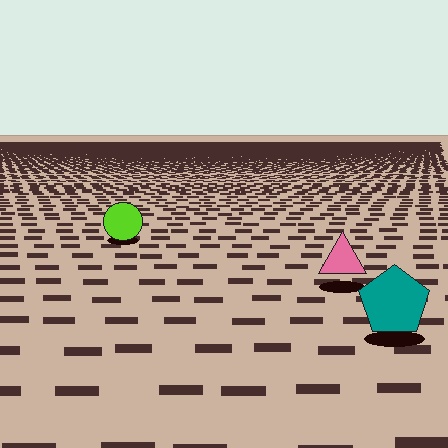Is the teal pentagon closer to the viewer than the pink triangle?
Yes. The teal pentagon is closer — you can tell from the texture gradient: the ground texture is coarser near it.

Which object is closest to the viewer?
The teal pentagon is closest. The texture marks near it are larger and more spread out.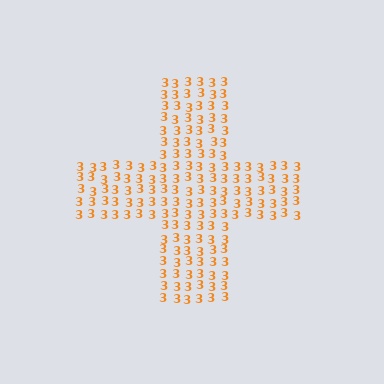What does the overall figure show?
The overall figure shows a cross.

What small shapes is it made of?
It is made of small digit 3's.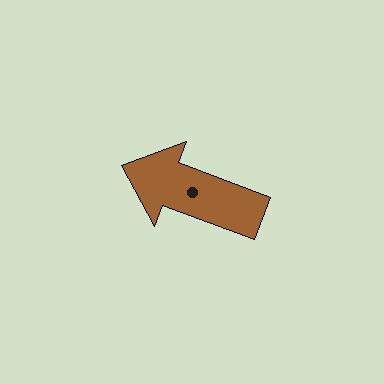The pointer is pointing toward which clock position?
Roughly 10 o'clock.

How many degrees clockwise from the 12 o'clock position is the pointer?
Approximately 291 degrees.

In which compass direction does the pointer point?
West.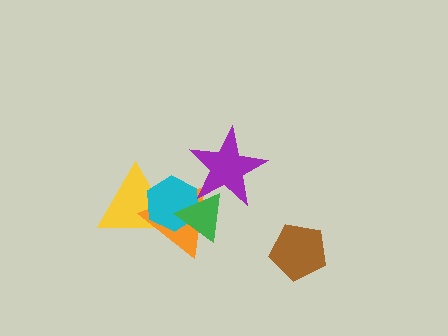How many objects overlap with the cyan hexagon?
3 objects overlap with the cyan hexagon.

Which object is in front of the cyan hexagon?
The green triangle is in front of the cyan hexagon.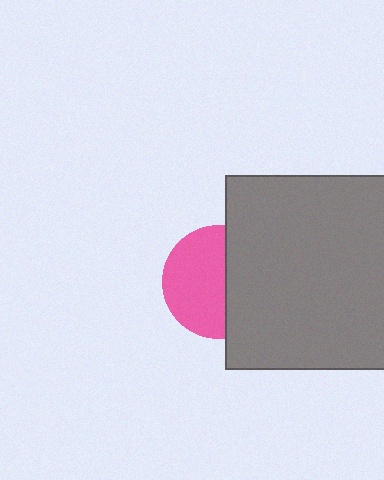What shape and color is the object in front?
The object in front is a gray rectangle.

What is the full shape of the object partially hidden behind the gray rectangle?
The partially hidden object is a pink circle.